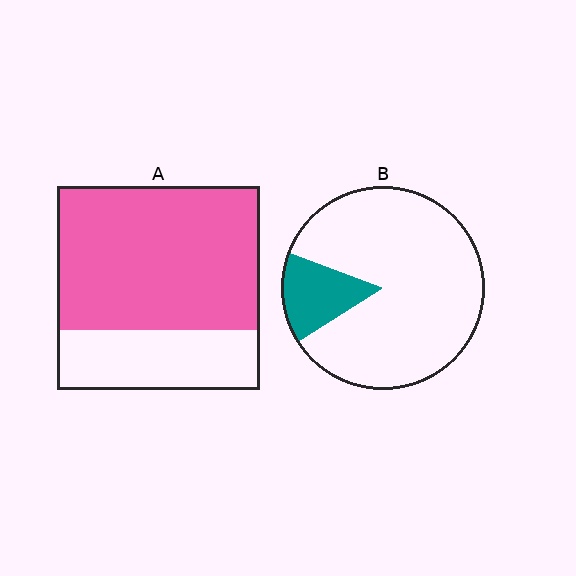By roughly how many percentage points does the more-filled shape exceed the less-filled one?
By roughly 55 percentage points (A over B).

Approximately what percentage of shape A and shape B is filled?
A is approximately 70% and B is approximately 15%.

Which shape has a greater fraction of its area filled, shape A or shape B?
Shape A.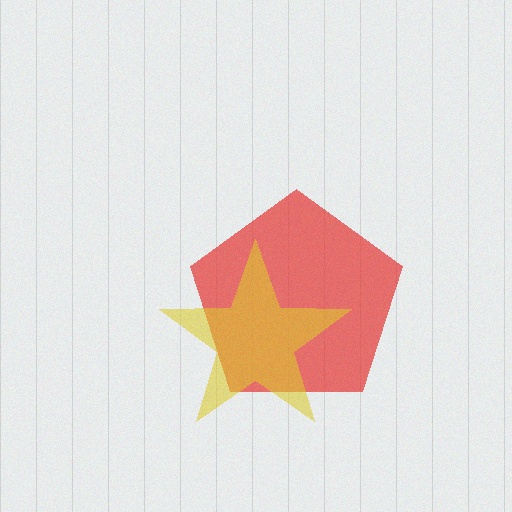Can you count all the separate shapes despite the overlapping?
Yes, there are 2 separate shapes.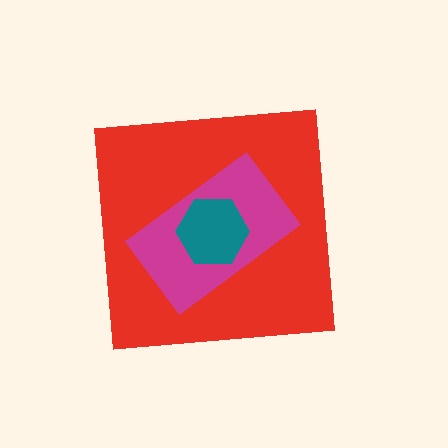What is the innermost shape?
The teal hexagon.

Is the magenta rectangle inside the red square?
Yes.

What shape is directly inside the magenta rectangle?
The teal hexagon.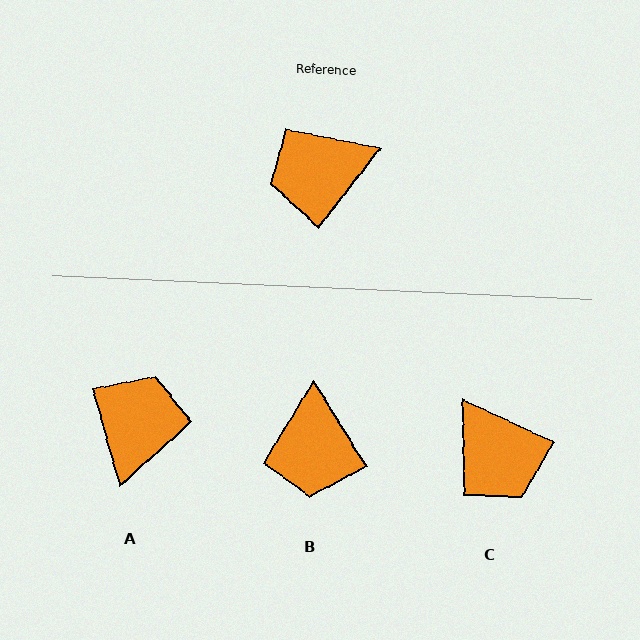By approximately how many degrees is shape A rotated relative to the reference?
Approximately 126 degrees clockwise.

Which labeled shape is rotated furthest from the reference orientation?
A, about 126 degrees away.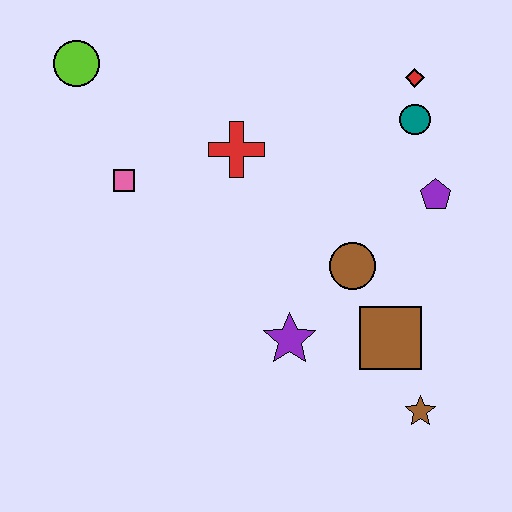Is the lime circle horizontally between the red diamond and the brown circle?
No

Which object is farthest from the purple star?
The lime circle is farthest from the purple star.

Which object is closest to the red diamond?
The teal circle is closest to the red diamond.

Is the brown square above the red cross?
No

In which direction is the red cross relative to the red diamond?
The red cross is to the left of the red diamond.